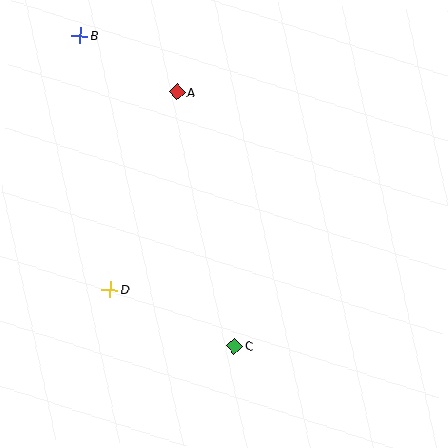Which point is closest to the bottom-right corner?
Point C is closest to the bottom-right corner.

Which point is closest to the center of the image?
Point C at (235, 346) is closest to the center.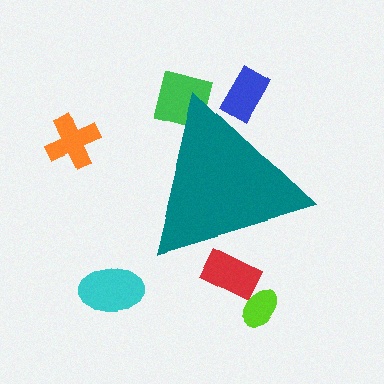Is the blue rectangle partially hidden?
Yes, the blue rectangle is partially hidden behind the teal triangle.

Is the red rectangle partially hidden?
Yes, the red rectangle is partially hidden behind the teal triangle.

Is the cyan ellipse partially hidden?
No, the cyan ellipse is fully visible.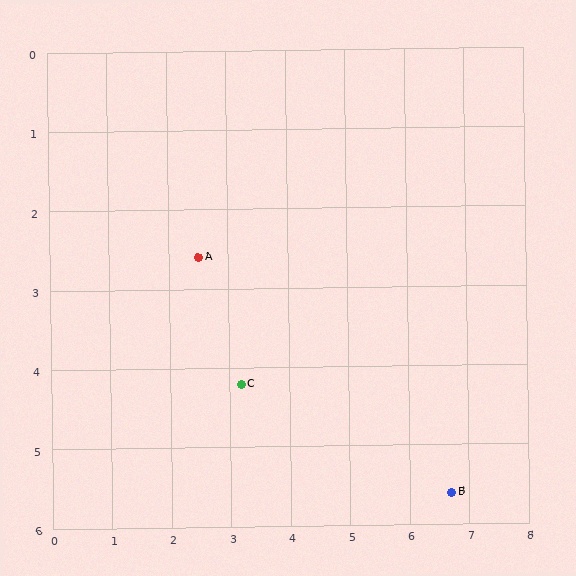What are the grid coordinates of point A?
Point A is at approximately (2.5, 2.6).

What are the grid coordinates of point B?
Point B is at approximately (6.7, 5.6).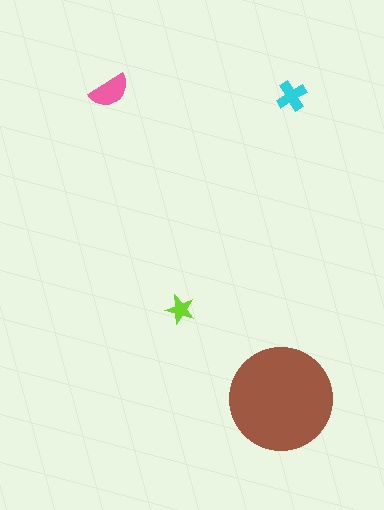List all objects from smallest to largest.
The lime star, the cyan cross, the pink semicircle, the brown circle.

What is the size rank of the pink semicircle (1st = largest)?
2nd.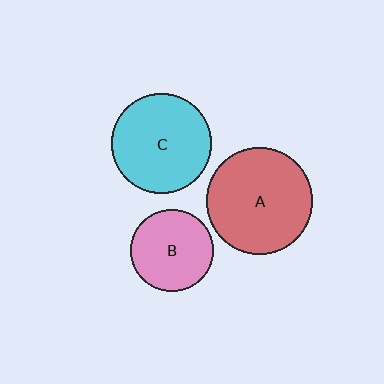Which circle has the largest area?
Circle A (red).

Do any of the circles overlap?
No, none of the circles overlap.